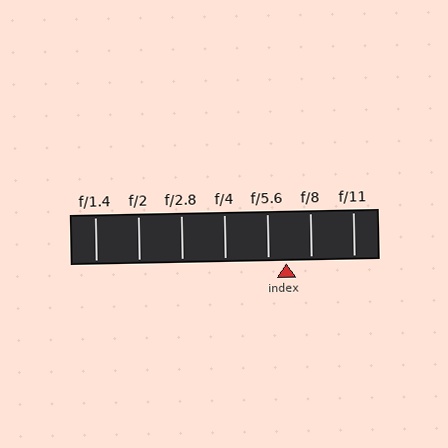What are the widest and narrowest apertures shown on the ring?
The widest aperture shown is f/1.4 and the narrowest is f/11.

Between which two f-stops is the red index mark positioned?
The index mark is between f/5.6 and f/8.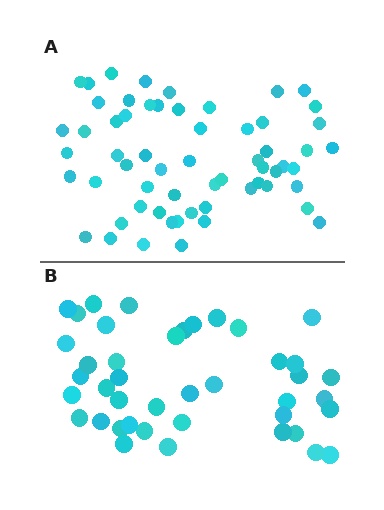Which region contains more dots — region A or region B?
Region A (the top region) has more dots.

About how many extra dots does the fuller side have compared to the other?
Region A has approximately 20 more dots than region B.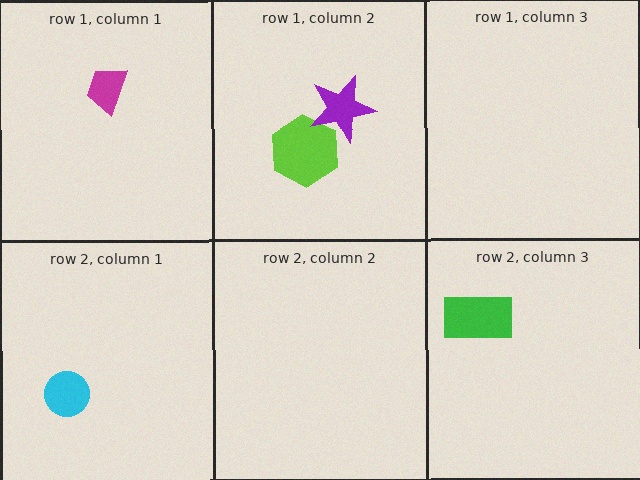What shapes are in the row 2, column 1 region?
The cyan circle.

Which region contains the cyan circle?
The row 2, column 1 region.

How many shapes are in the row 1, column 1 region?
1.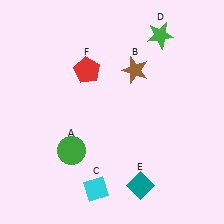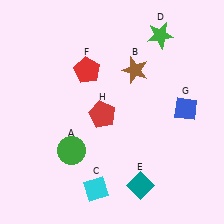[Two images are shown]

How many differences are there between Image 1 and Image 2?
There are 2 differences between the two images.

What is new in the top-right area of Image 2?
A blue diamond (G) was added in the top-right area of Image 2.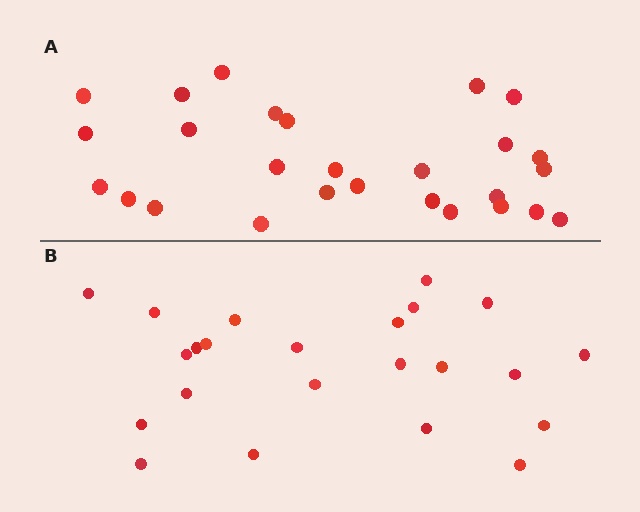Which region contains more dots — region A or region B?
Region A (the top region) has more dots.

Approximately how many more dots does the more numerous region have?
Region A has about 4 more dots than region B.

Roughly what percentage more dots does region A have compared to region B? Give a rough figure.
About 15% more.